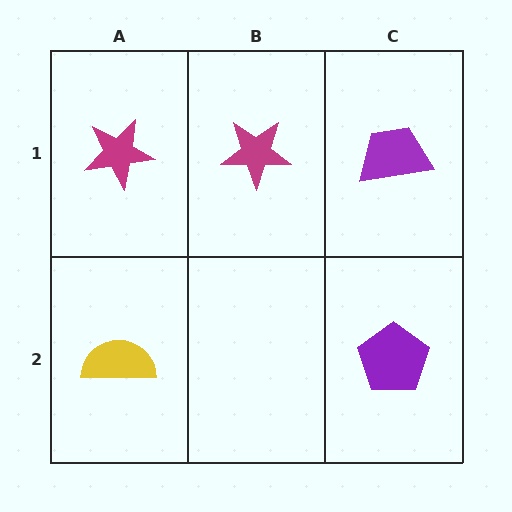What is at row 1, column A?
A magenta star.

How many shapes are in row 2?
2 shapes.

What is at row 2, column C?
A purple pentagon.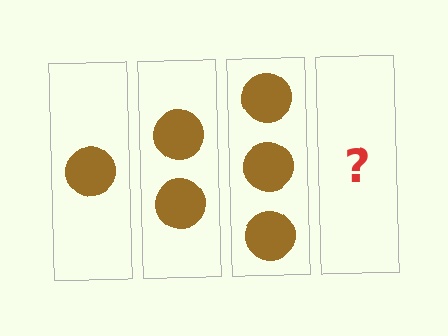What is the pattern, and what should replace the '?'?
The pattern is that each step adds one more circle. The '?' should be 4 circles.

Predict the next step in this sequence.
The next step is 4 circles.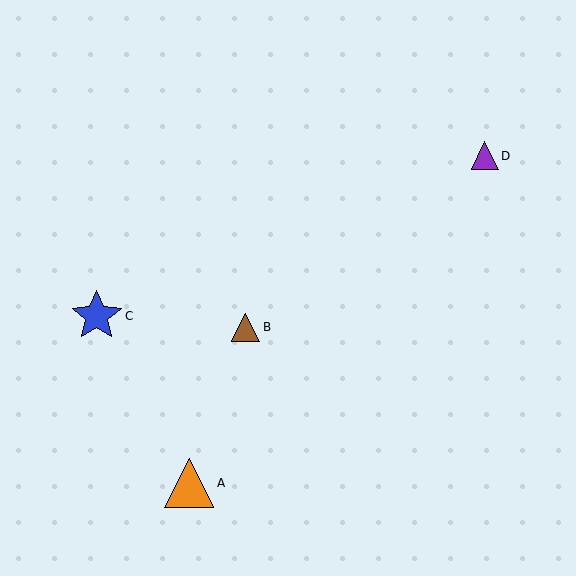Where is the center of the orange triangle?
The center of the orange triangle is at (189, 483).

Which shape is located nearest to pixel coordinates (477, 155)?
The purple triangle (labeled D) at (485, 156) is nearest to that location.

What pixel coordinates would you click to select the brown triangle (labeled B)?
Click at (246, 327) to select the brown triangle B.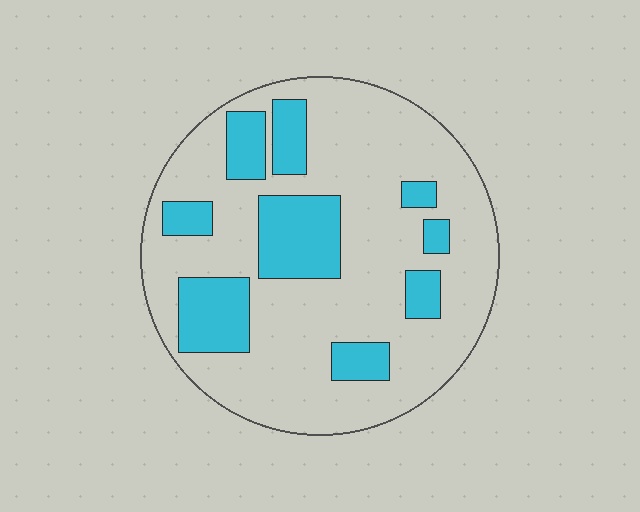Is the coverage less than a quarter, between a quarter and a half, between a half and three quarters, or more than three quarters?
Between a quarter and a half.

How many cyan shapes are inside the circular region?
9.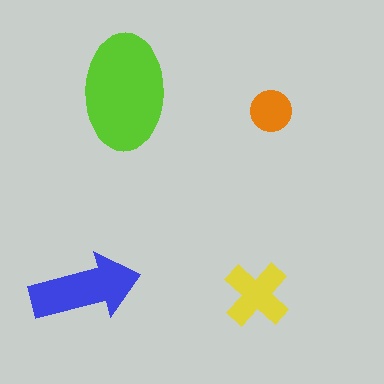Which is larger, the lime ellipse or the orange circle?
The lime ellipse.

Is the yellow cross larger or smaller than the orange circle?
Larger.